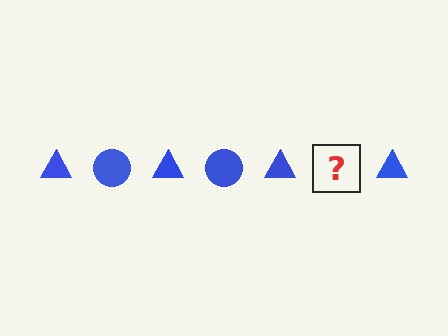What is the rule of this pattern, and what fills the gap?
The rule is that the pattern cycles through triangle, circle shapes in blue. The gap should be filled with a blue circle.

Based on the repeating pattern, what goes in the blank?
The blank should be a blue circle.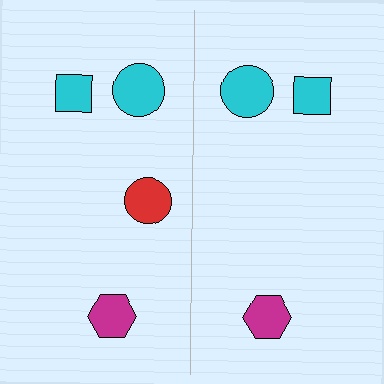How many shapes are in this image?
There are 7 shapes in this image.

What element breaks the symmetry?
A red circle is missing from the right side.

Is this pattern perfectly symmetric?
No, the pattern is not perfectly symmetric. A red circle is missing from the right side.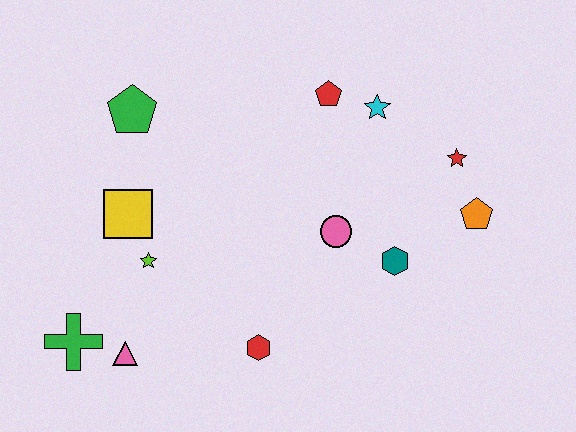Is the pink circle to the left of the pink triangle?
No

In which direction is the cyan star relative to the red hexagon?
The cyan star is above the red hexagon.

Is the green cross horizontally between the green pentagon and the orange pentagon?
No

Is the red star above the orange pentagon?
Yes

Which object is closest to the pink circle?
The teal hexagon is closest to the pink circle.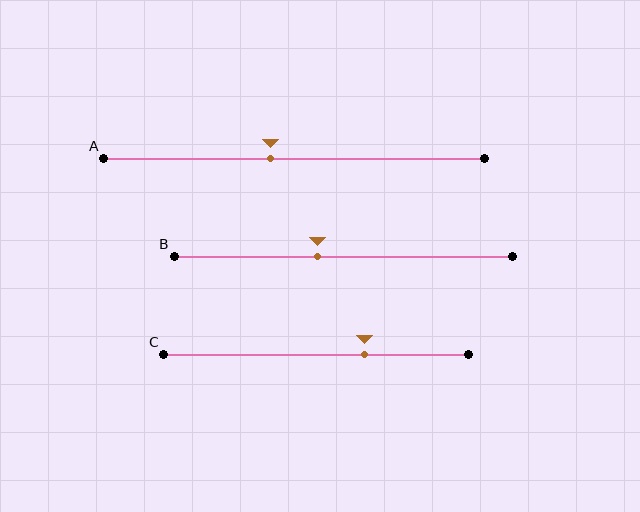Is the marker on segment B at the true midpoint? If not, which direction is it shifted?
No, the marker on segment B is shifted to the left by about 8% of the segment length.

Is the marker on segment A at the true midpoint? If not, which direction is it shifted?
No, the marker on segment A is shifted to the left by about 6% of the segment length.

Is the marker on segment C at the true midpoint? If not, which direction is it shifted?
No, the marker on segment C is shifted to the right by about 16% of the segment length.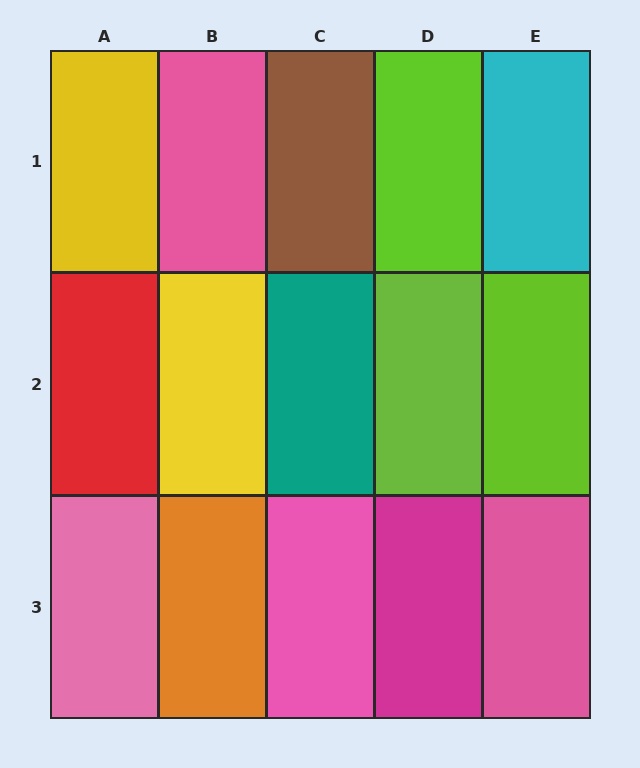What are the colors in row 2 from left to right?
Red, yellow, teal, lime, lime.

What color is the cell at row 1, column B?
Pink.